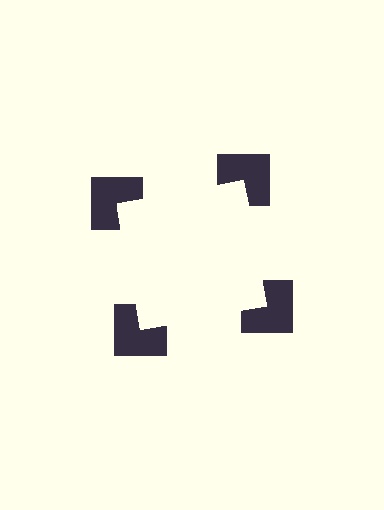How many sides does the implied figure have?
4 sides.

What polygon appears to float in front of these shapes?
An illusory square — its edges are inferred from the aligned wedge cuts in the notched squares, not physically drawn.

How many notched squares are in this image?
There are 4 — one at each vertex of the illusory square.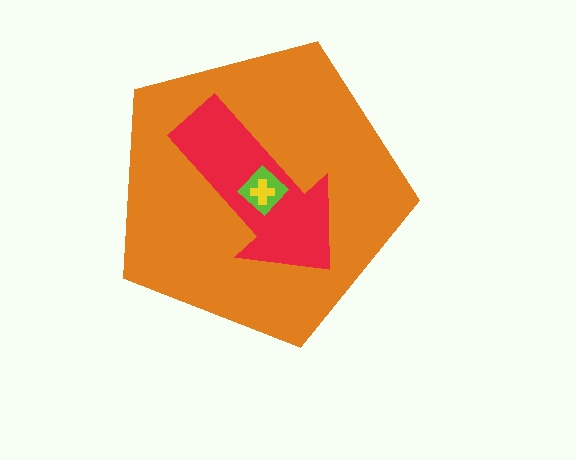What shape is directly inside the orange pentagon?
The red arrow.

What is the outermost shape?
The orange pentagon.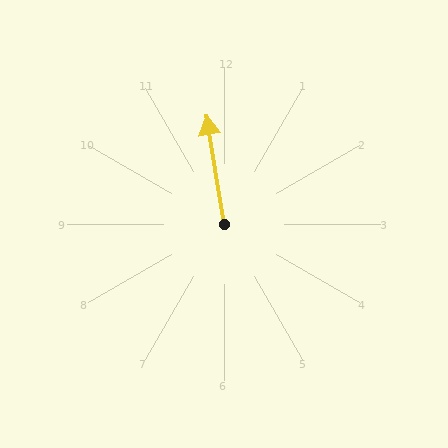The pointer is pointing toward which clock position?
Roughly 12 o'clock.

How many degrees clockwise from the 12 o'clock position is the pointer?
Approximately 351 degrees.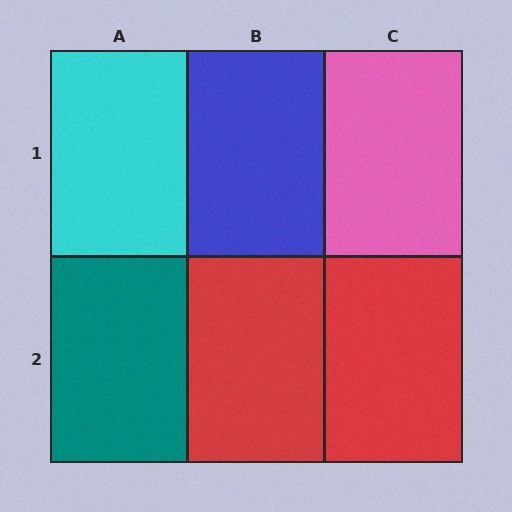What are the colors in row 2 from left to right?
Teal, red, red.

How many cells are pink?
1 cell is pink.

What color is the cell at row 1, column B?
Blue.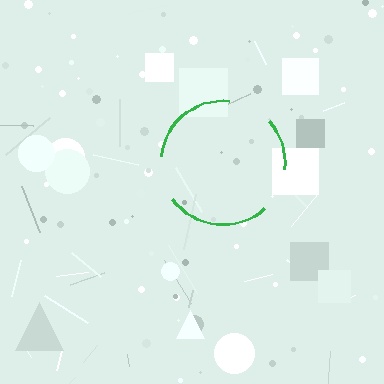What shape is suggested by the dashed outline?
The dashed outline suggests a circle.